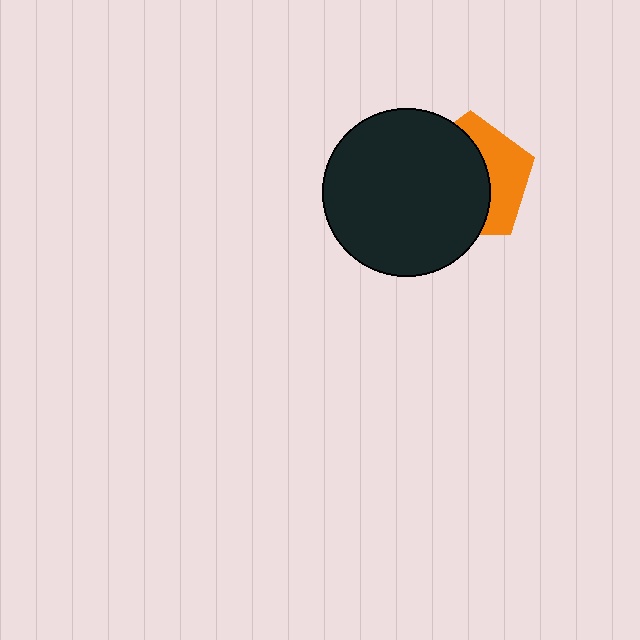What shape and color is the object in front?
The object in front is a black circle.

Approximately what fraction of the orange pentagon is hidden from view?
Roughly 62% of the orange pentagon is hidden behind the black circle.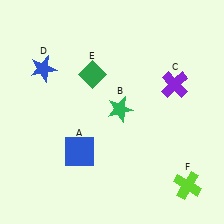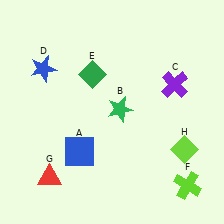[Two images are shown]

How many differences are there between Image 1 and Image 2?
There are 2 differences between the two images.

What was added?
A red triangle (G), a lime diamond (H) were added in Image 2.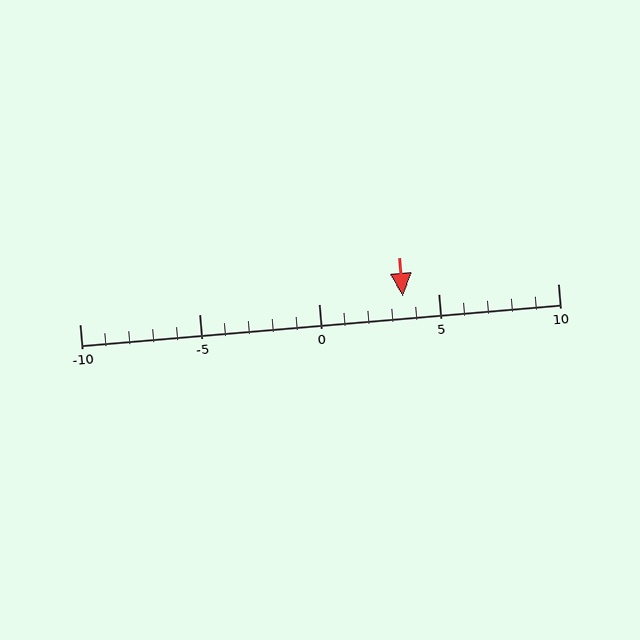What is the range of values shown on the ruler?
The ruler shows values from -10 to 10.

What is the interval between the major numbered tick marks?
The major tick marks are spaced 5 units apart.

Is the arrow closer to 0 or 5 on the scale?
The arrow is closer to 5.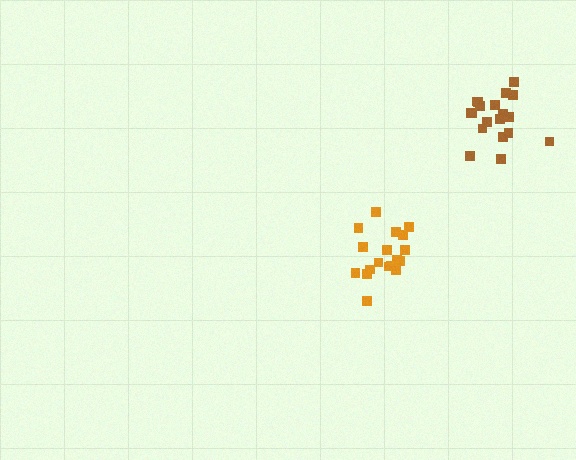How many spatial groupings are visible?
There are 2 spatial groupings.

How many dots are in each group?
Group 1: 18 dots, Group 2: 19 dots (37 total).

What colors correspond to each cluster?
The clusters are colored: orange, brown.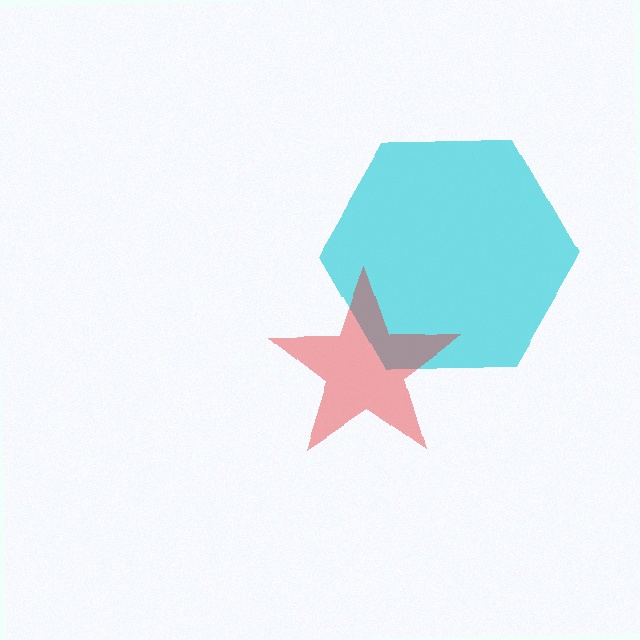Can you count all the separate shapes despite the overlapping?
Yes, there are 2 separate shapes.